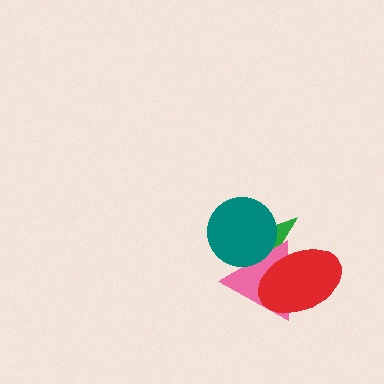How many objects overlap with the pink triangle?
3 objects overlap with the pink triangle.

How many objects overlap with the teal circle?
2 objects overlap with the teal circle.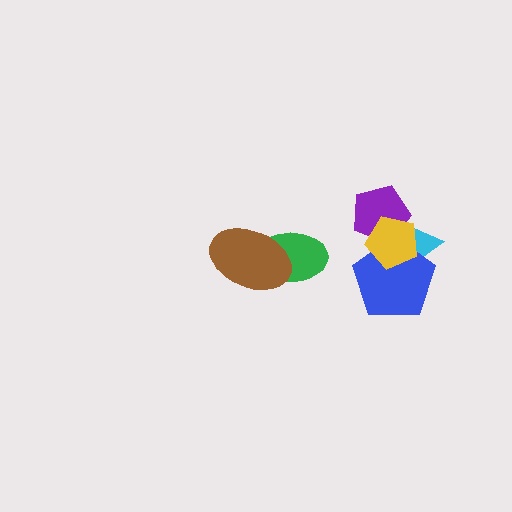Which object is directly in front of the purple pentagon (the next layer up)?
The blue pentagon is directly in front of the purple pentagon.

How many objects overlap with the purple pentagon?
3 objects overlap with the purple pentagon.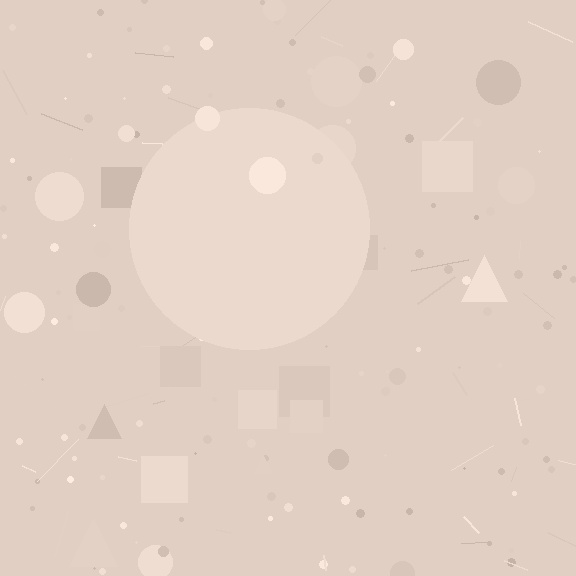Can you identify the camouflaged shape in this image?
The camouflaged shape is a circle.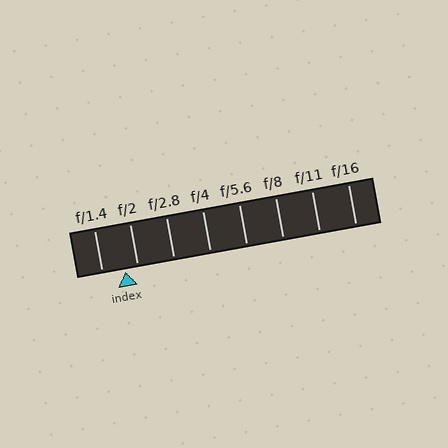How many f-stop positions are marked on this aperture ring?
There are 8 f-stop positions marked.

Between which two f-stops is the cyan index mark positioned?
The index mark is between f/1.4 and f/2.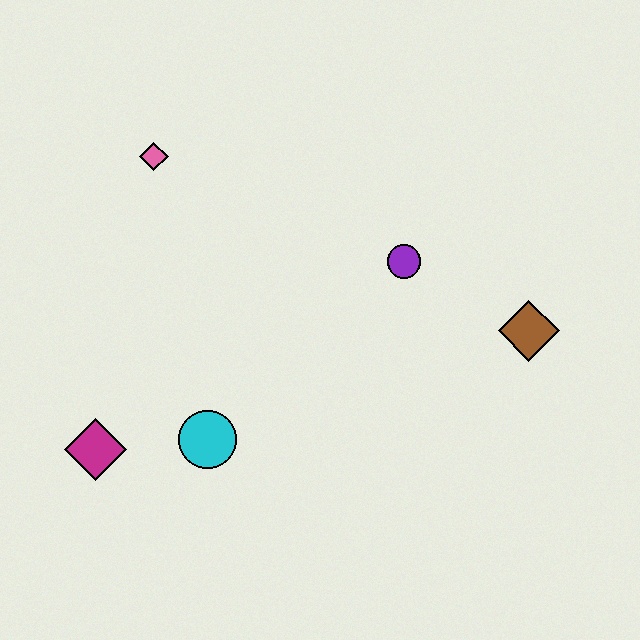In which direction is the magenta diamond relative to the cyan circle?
The magenta diamond is to the left of the cyan circle.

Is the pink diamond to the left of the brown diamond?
Yes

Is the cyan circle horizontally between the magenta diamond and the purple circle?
Yes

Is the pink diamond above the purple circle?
Yes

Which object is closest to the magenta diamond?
The cyan circle is closest to the magenta diamond.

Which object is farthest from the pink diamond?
The brown diamond is farthest from the pink diamond.